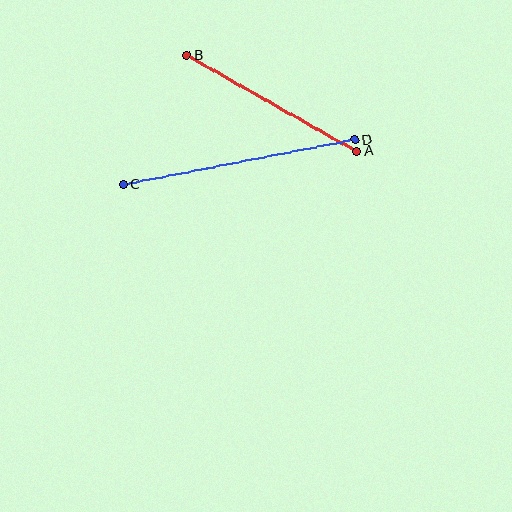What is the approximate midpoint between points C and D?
The midpoint is at approximately (239, 162) pixels.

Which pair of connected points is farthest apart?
Points C and D are farthest apart.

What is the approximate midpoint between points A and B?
The midpoint is at approximately (272, 103) pixels.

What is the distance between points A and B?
The distance is approximately 195 pixels.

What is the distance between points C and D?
The distance is approximately 236 pixels.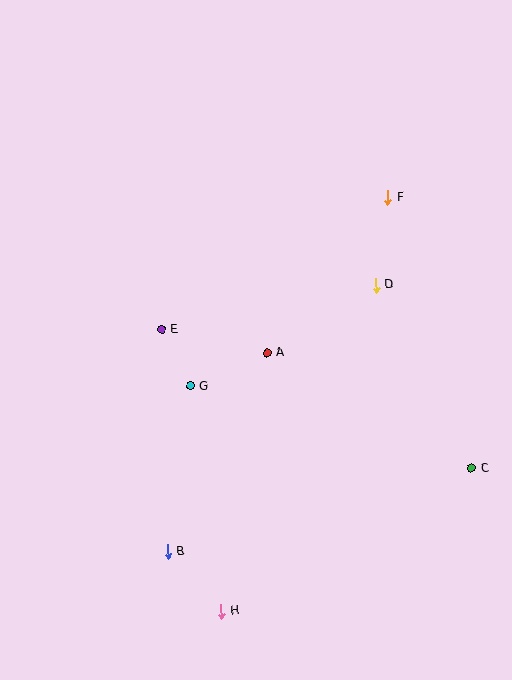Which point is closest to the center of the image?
Point A at (267, 353) is closest to the center.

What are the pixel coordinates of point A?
Point A is at (267, 353).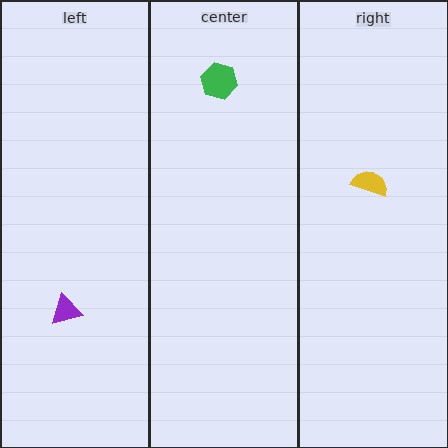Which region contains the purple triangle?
The left region.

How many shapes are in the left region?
1.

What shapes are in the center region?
The green hexagon.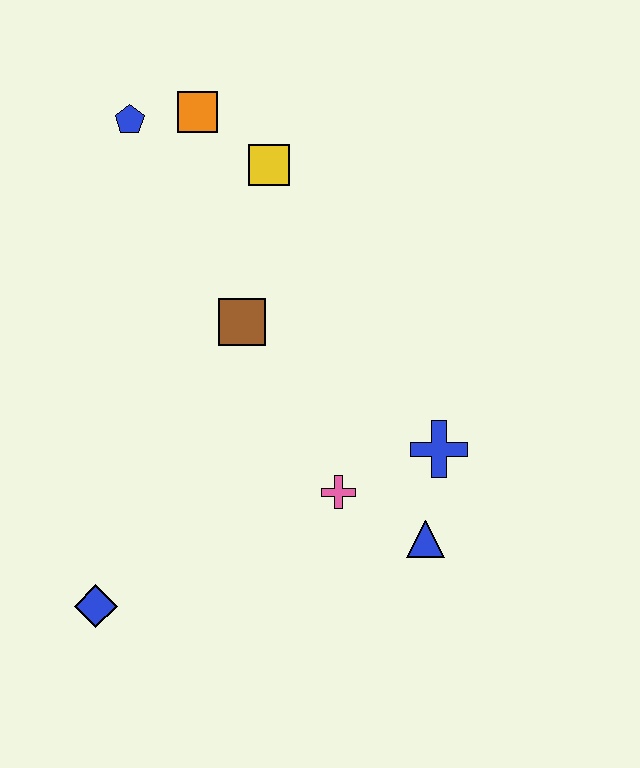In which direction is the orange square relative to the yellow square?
The orange square is to the left of the yellow square.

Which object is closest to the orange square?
The blue pentagon is closest to the orange square.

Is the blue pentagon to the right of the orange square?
No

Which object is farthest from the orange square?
The blue diamond is farthest from the orange square.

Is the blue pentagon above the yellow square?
Yes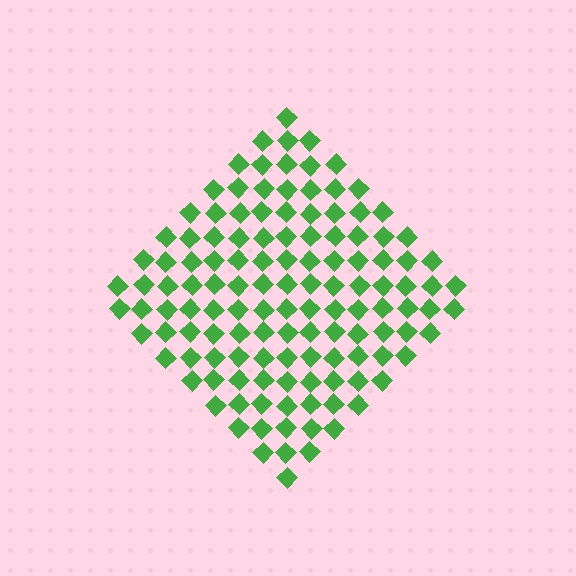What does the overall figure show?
The overall figure shows a diamond.